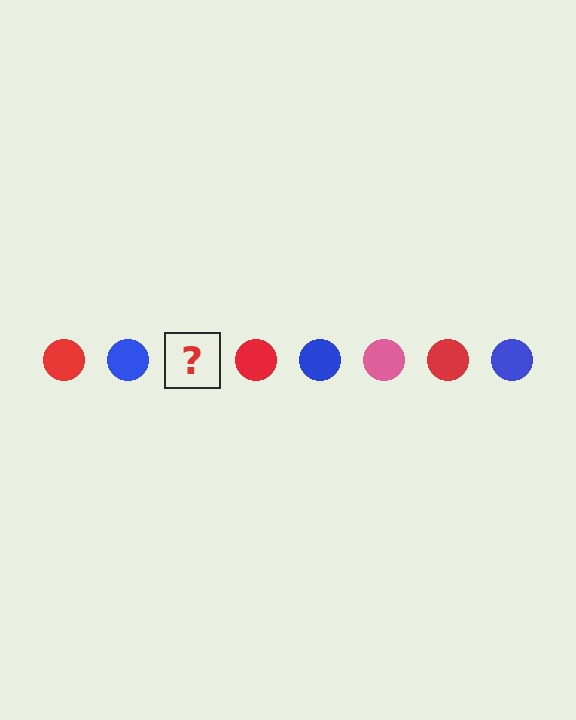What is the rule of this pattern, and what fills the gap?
The rule is that the pattern cycles through red, blue, pink circles. The gap should be filled with a pink circle.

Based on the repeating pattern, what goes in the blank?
The blank should be a pink circle.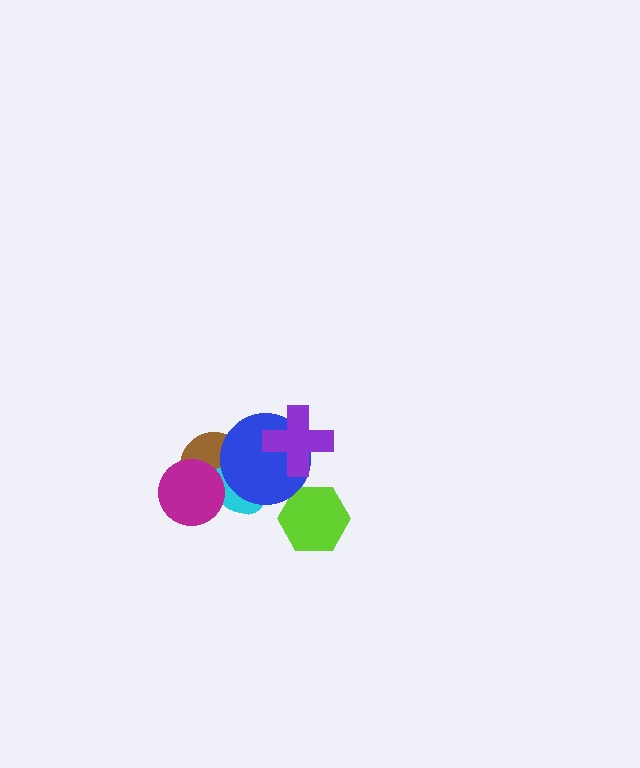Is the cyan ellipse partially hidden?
Yes, it is partially covered by another shape.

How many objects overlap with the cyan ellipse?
3 objects overlap with the cyan ellipse.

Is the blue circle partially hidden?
Yes, it is partially covered by another shape.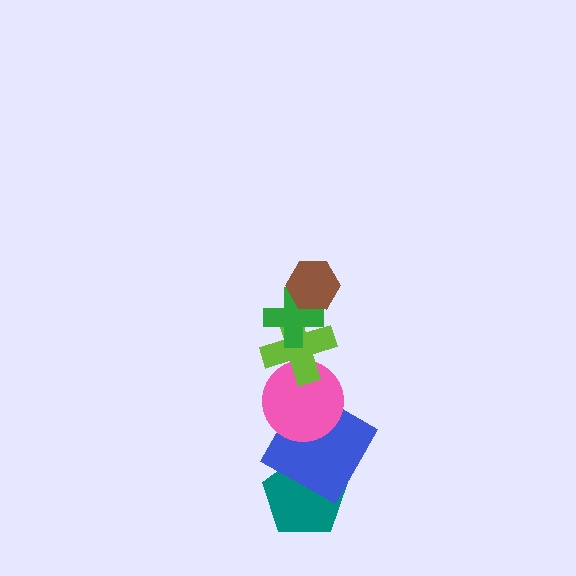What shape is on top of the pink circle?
The lime cross is on top of the pink circle.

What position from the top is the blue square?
The blue square is 5th from the top.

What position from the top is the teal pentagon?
The teal pentagon is 6th from the top.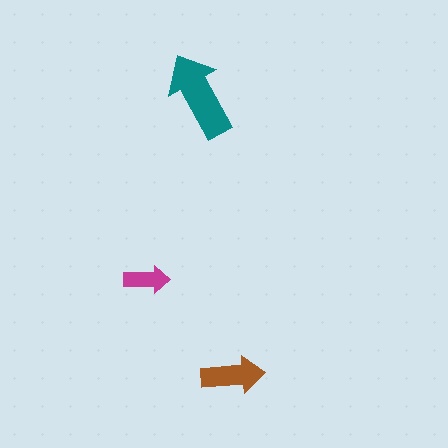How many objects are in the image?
There are 3 objects in the image.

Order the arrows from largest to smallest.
the teal one, the brown one, the magenta one.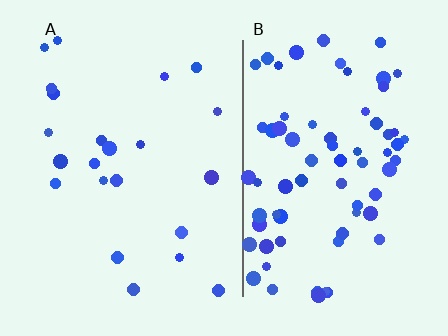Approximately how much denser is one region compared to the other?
Approximately 3.2× — region B over region A.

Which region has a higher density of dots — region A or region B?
B (the right).